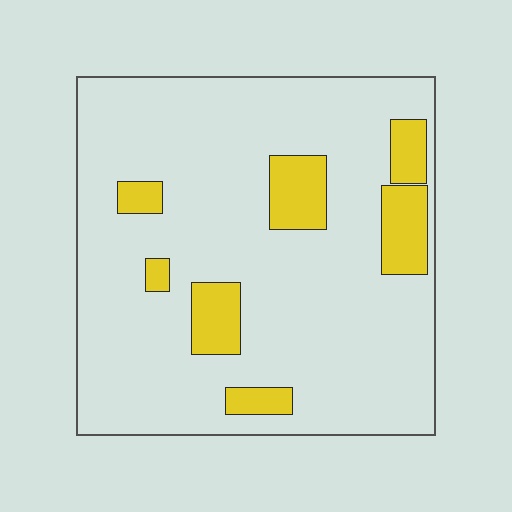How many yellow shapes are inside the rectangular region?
7.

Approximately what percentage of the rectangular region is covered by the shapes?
Approximately 15%.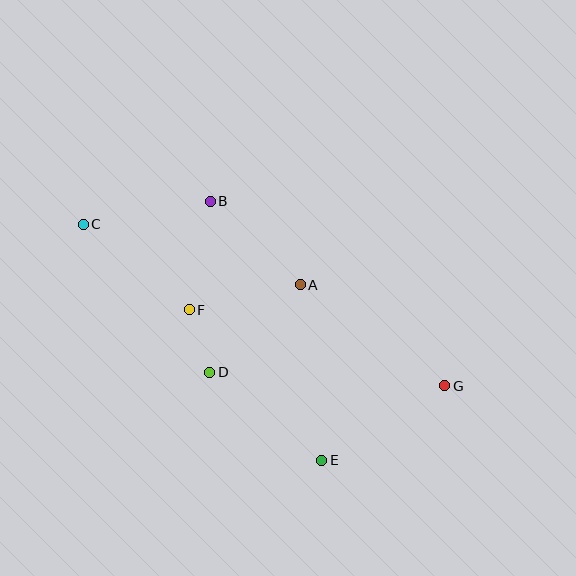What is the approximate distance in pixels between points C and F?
The distance between C and F is approximately 136 pixels.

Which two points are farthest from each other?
Points C and G are farthest from each other.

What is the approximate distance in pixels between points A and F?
The distance between A and F is approximately 114 pixels.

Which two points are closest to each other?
Points D and F are closest to each other.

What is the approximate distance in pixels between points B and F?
The distance between B and F is approximately 111 pixels.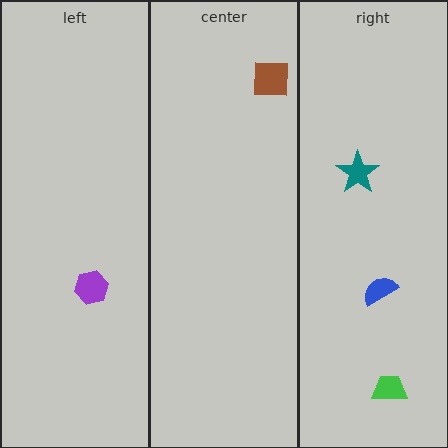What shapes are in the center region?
The brown square.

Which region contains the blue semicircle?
The right region.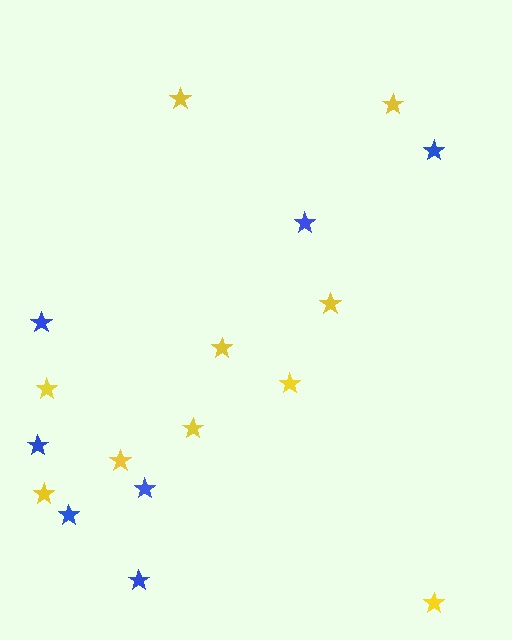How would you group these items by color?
There are 2 groups: one group of yellow stars (10) and one group of blue stars (7).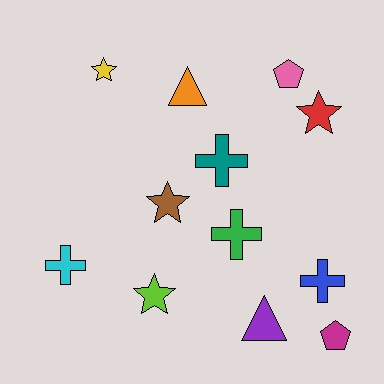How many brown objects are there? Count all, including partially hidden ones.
There is 1 brown object.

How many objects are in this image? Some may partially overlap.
There are 12 objects.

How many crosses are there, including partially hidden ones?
There are 4 crosses.